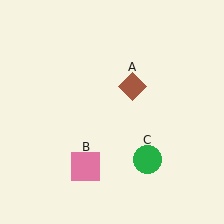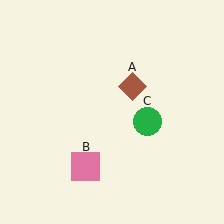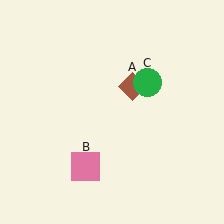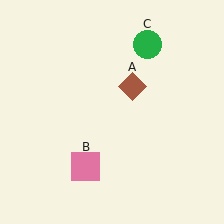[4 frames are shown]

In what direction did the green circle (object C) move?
The green circle (object C) moved up.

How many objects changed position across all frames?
1 object changed position: green circle (object C).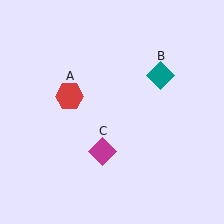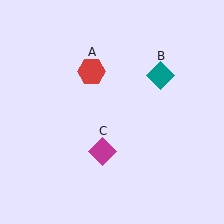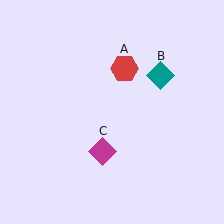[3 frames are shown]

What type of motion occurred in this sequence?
The red hexagon (object A) rotated clockwise around the center of the scene.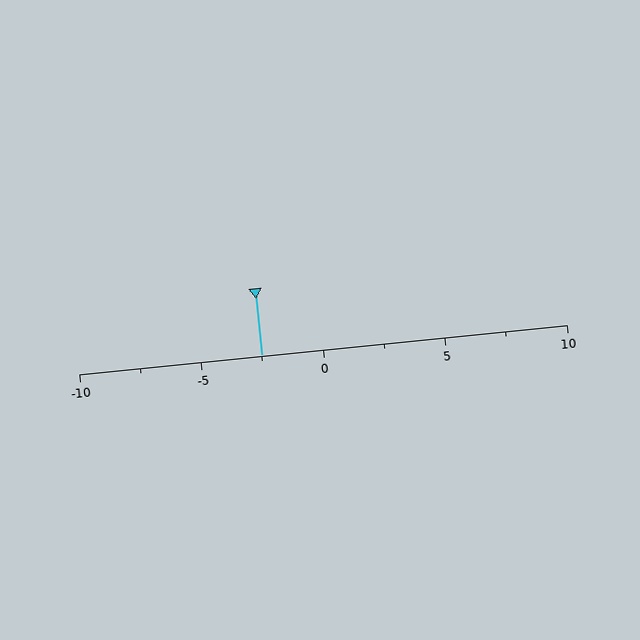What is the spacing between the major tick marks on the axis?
The major ticks are spaced 5 apart.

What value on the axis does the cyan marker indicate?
The marker indicates approximately -2.5.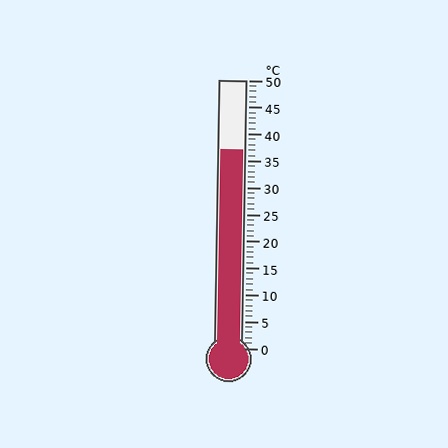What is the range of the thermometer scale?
The thermometer scale ranges from 0°C to 50°C.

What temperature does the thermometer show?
The thermometer shows approximately 37°C.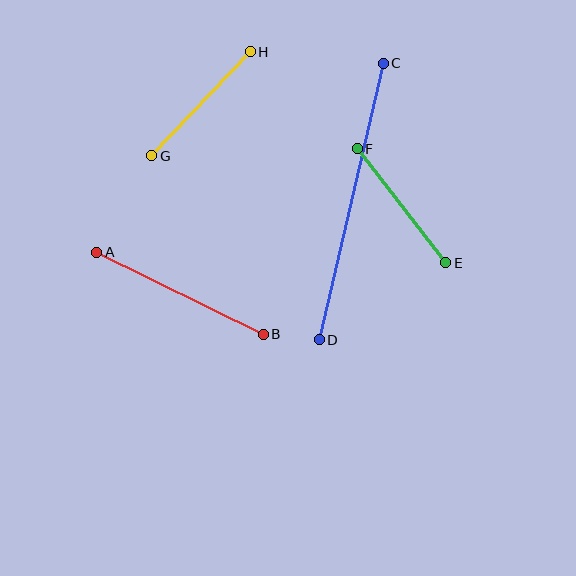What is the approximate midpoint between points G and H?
The midpoint is at approximately (201, 104) pixels.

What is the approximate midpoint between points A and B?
The midpoint is at approximately (180, 293) pixels.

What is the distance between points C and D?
The distance is approximately 284 pixels.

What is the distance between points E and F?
The distance is approximately 144 pixels.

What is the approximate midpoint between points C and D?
The midpoint is at approximately (351, 202) pixels.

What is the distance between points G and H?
The distance is approximately 143 pixels.